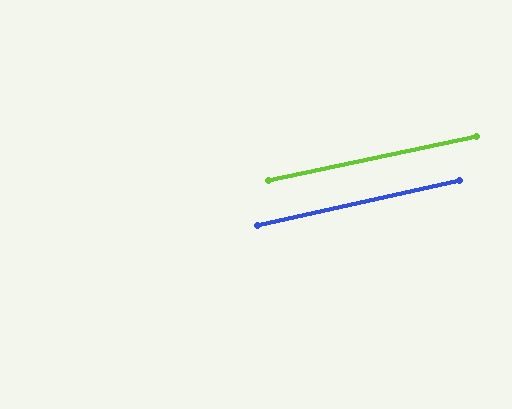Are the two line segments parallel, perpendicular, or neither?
Parallel — their directions differ by only 0.5°.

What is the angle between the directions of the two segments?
Approximately 1 degree.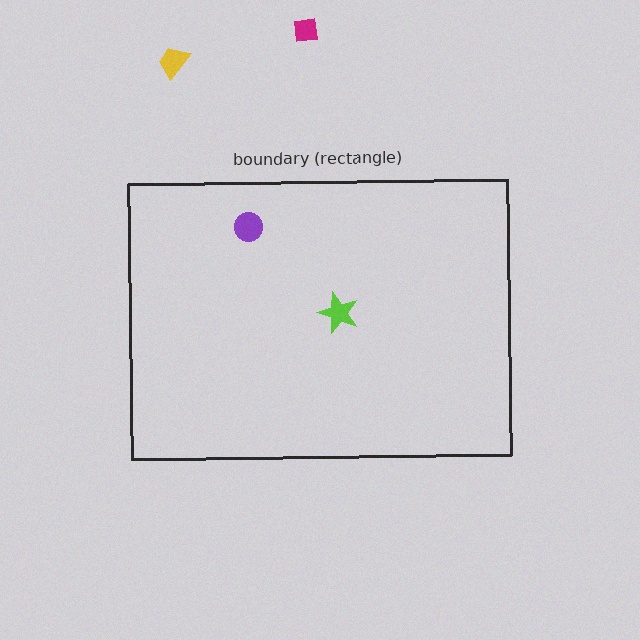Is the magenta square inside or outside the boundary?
Outside.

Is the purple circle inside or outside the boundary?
Inside.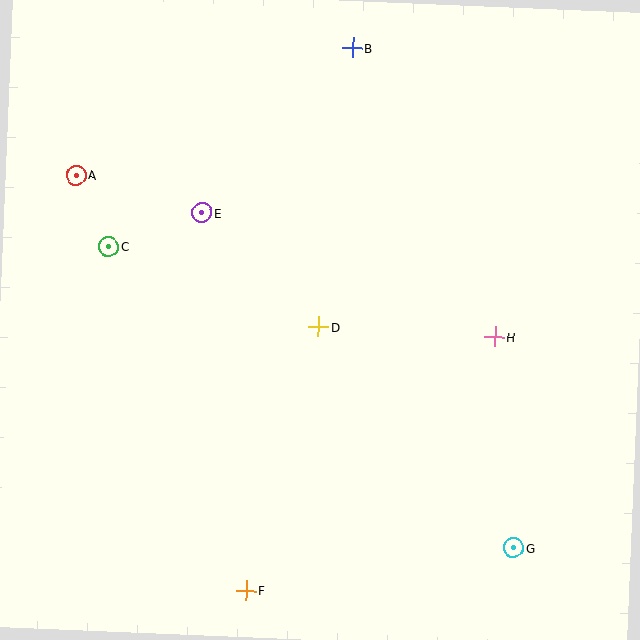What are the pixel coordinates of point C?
Point C is at (109, 246).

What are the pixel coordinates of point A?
Point A is at (76, 175).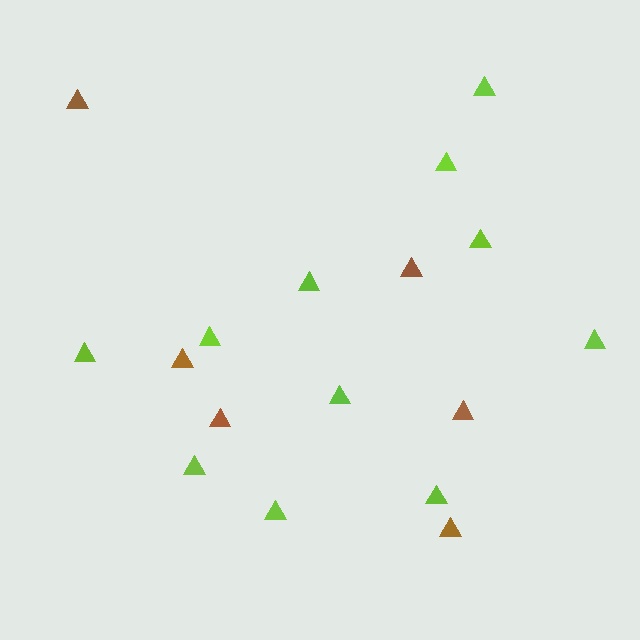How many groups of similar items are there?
There are 2 groups: one group of brown triangles (6) and one group of lime triangles (11).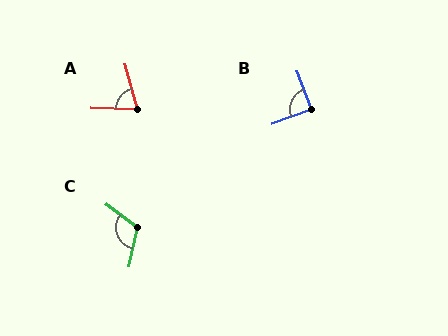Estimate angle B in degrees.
Approximately 89 degrees.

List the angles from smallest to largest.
A (73°), B (89°), C (115°).